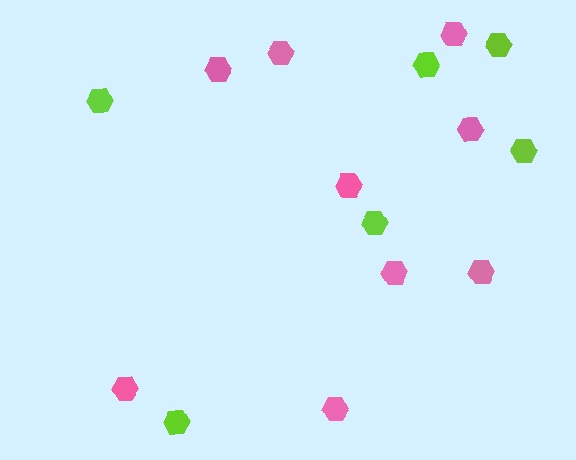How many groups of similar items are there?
There are 2 groups: one group of lime hexagons (6) and one group of pink hexagons (9).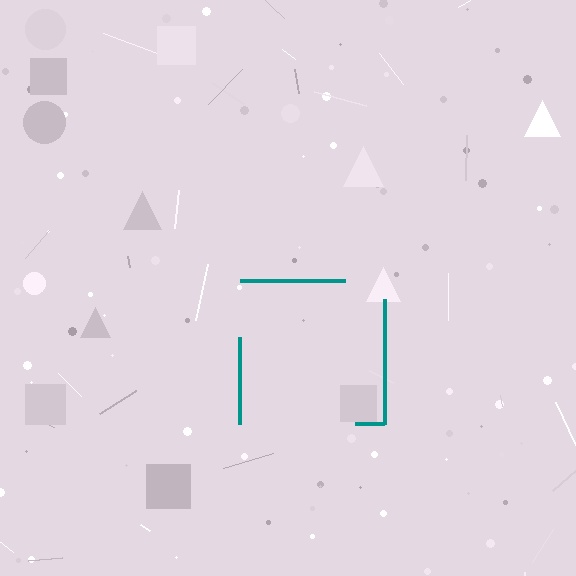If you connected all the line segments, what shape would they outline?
They would outline a square.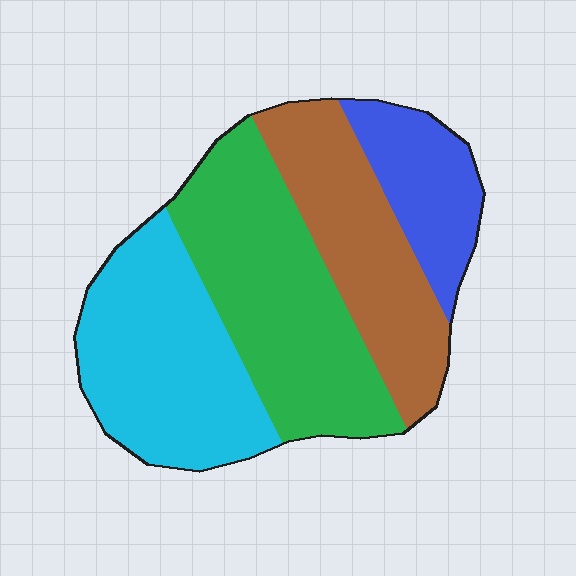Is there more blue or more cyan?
Cyan.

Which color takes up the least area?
Blue, at roughly 15%.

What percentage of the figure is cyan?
Cyan takes up between a sixth and a third of the figure.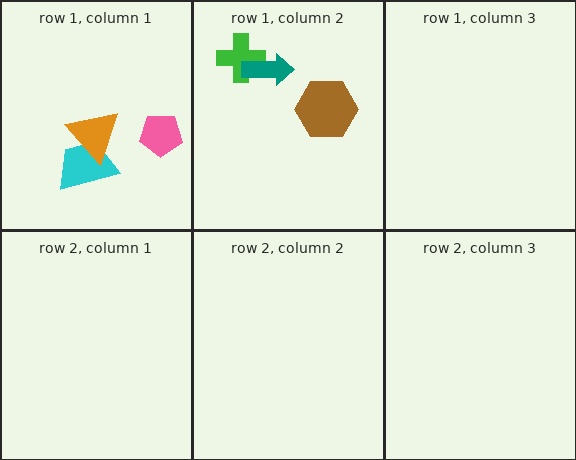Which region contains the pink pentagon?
The row 1, column 1 region.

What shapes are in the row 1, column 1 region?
The pink pentagon, the cyan trapezoid, the orange triangle.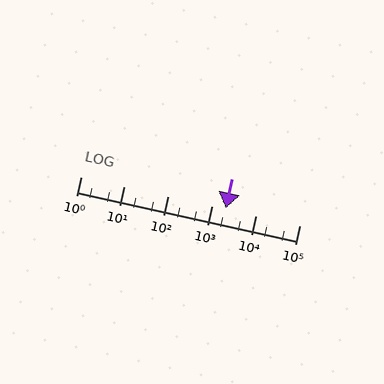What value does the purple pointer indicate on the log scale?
The pointer indicates approximately 2100.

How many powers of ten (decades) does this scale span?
The scale spans 5 decades, from 1 to 100000.